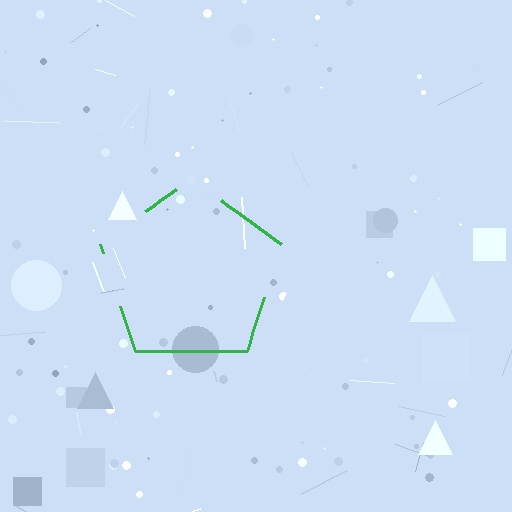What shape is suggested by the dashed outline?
The dashed outline suggests a pentagon.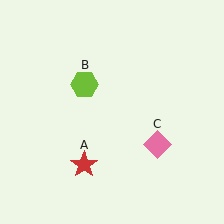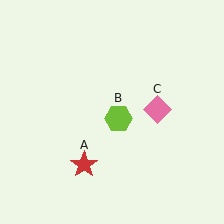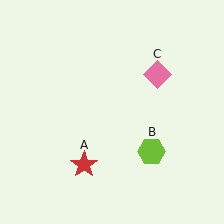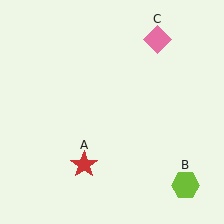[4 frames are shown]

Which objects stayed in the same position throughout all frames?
Red star (object A) remained stationary.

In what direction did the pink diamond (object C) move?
The pink diamond (object C) moved up.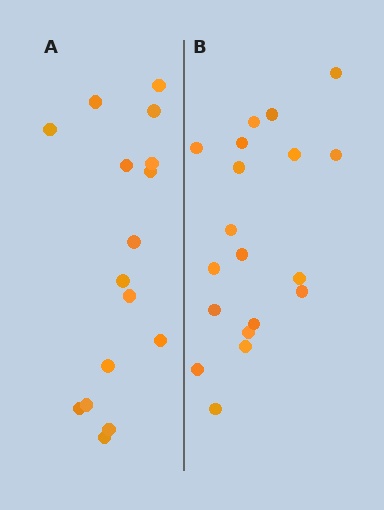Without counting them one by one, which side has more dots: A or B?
Region B (the right region) has more dots.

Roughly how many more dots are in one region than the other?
Region B has just a few more — roughly 2 or 3 more dots than region A.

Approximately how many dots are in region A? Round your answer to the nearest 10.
About 20 dots. (The exact count is 16, which rounds to 20.)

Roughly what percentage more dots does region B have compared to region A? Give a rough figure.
About 20% more.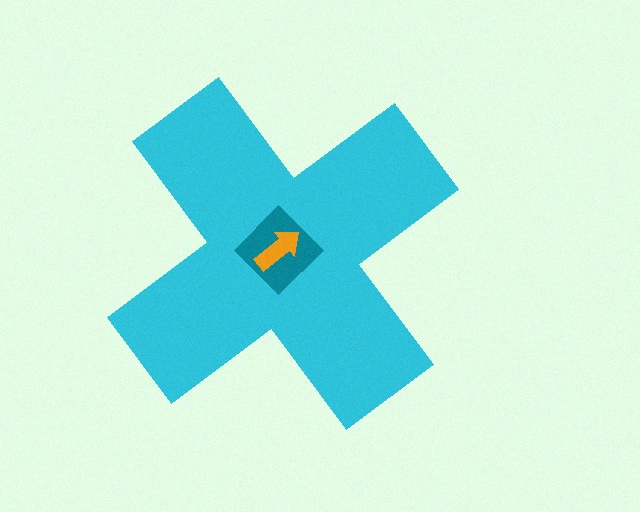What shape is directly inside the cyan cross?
The teal diamond.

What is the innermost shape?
The orange arrow.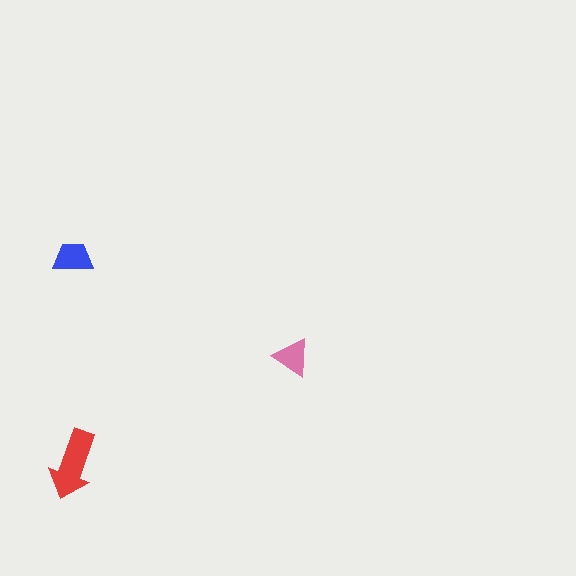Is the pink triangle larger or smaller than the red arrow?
Smaller.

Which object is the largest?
The red arrow.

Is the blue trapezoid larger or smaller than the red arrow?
Smaller.